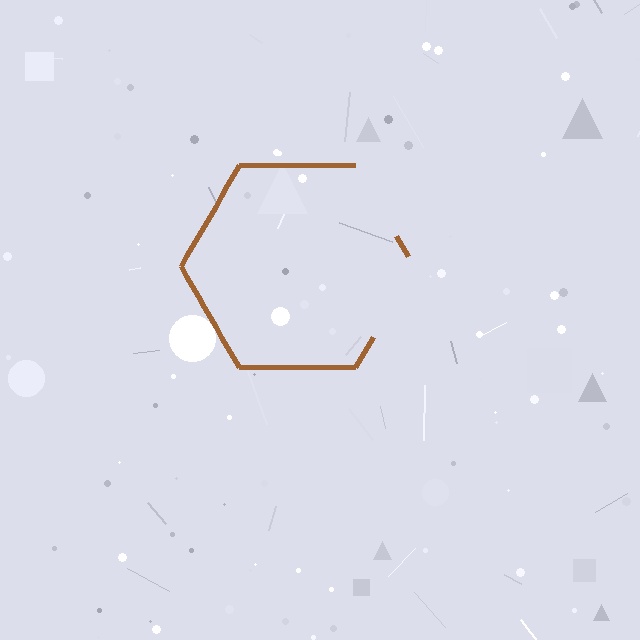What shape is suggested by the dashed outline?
The dashed outline suggests a hexagon.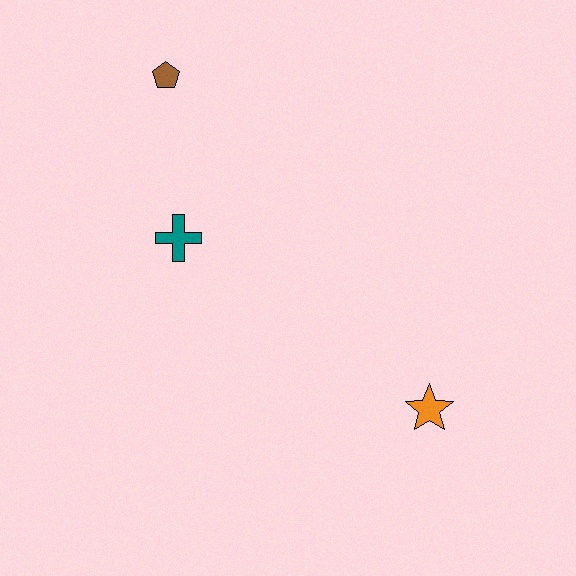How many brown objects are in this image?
There is 1 brown object.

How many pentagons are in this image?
There is 1 pentagon.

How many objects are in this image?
There are 3 objects.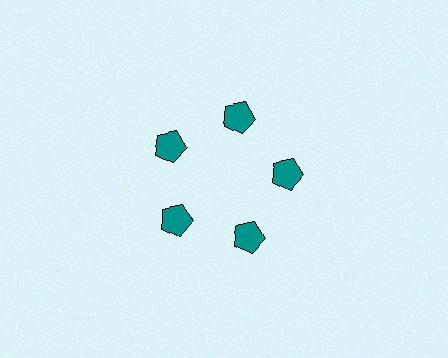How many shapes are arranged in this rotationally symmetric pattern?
There are 5 shapes, arranged in 5 groups of 1.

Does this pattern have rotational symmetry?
Yes, this pattern has 5-fold rotational symmetry. It looks the same after rotating 72 degrees around the center.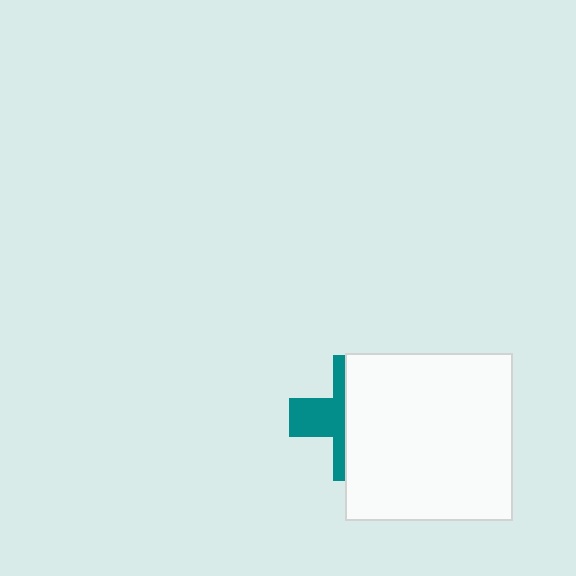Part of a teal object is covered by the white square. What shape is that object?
It is a cross.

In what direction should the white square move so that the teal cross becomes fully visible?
The white square should move right. That is the shortest direction to clear the overlap and leave the teal cross fully visible.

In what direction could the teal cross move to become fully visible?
The teal cross could move left. That would shift it out from behind the white square entirely.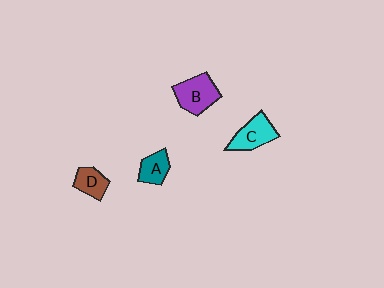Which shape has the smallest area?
Shape D (brown).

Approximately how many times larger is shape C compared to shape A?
Approximately 1.4 times.